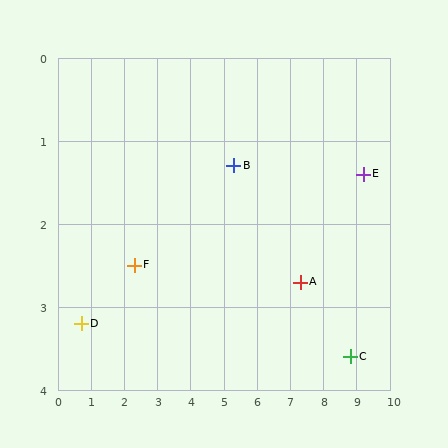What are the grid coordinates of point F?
Point F is at approximately (2.3, 2.5).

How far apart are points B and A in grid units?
Points B and A are about 2.4 grid units apart.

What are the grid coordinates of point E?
Point E is at approximately (9.2, 1.4).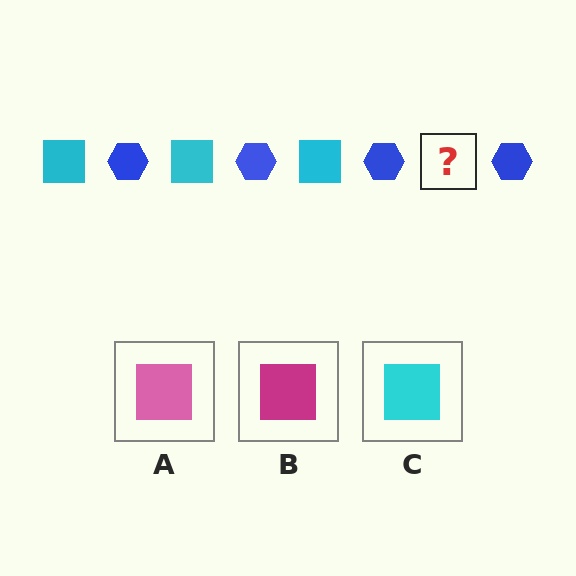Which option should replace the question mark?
Option C.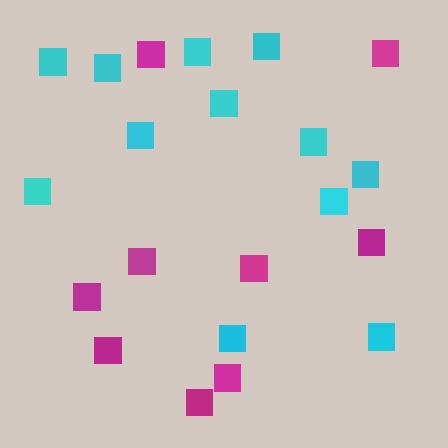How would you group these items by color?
There are 2 groups: one group of magenta squares (9) and one group of cyan squares (12).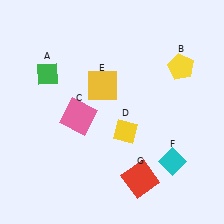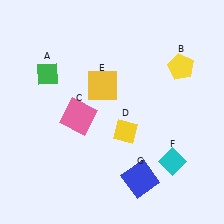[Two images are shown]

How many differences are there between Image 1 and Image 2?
There is 1 difference between the two images.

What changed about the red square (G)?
In Image 1, G is red. In Image 2, it changed to blue.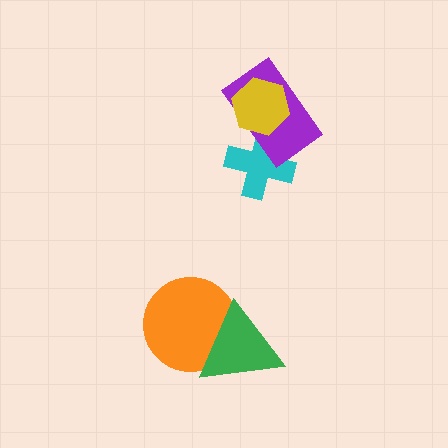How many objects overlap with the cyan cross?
2 objects overlap with the cyan cross.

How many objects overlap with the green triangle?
1 object overlaps with the green triangle.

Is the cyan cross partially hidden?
Yes, it is partially covered by another shape.